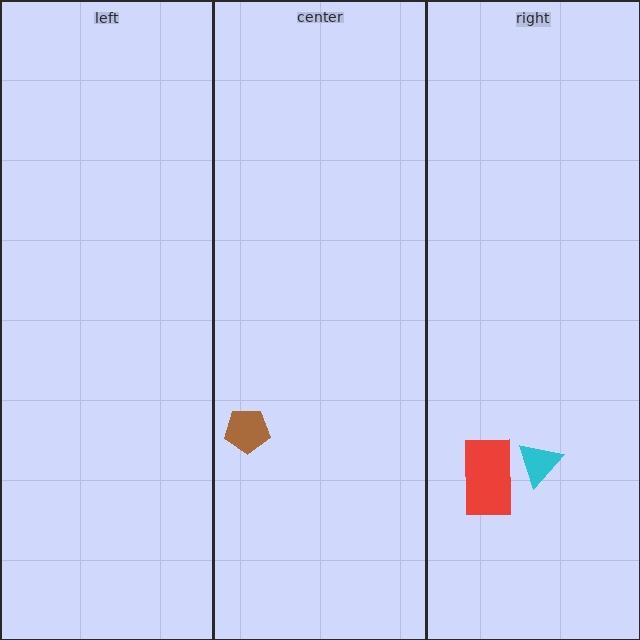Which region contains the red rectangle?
The right region.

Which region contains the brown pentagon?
The center region.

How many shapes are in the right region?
2.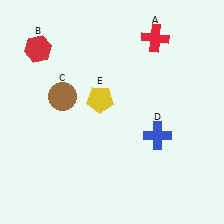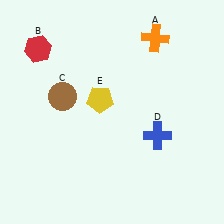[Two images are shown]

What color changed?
The cross (A) changed from red in Image 1 to orange in Image 2.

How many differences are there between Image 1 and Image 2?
There is 1 difference between the two images.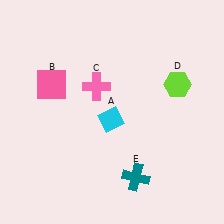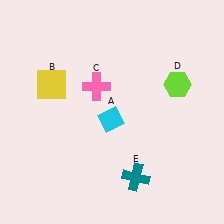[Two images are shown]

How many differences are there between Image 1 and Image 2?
There is 1 difference between the two images.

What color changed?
The square (B) changed from pink in Image 1 to yellow in Image 2.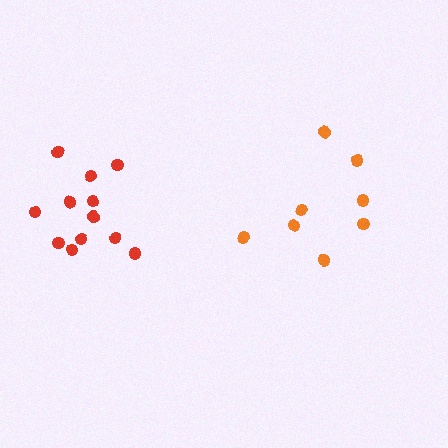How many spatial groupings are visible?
There are 2 spatial groupings.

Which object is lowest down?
The red cluster is bottommost.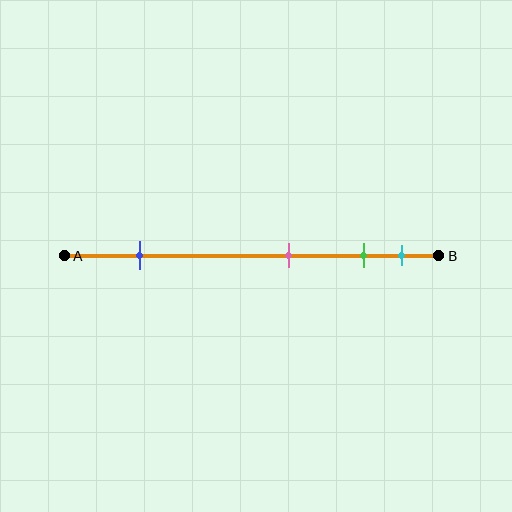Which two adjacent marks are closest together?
The green and cyan marks are the closest adjacent pair.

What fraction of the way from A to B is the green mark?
The green mark is approximately 80% (0.8) of the way from A to B.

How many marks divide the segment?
There are 4 marks dividing the segment.